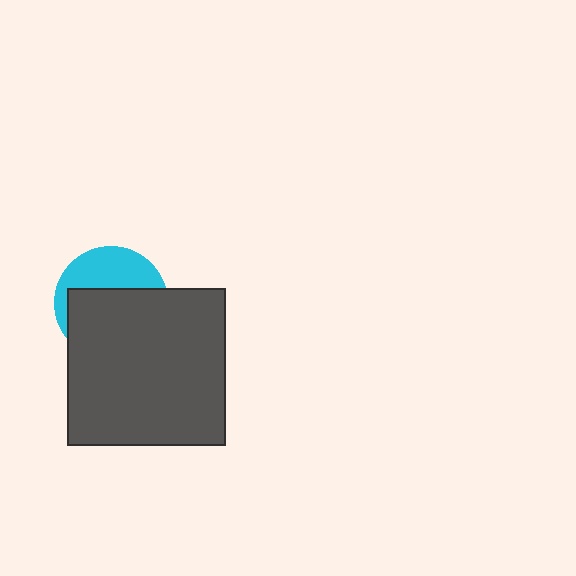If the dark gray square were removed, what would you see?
You would see the complete cyan circle.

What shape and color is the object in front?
The object in front is a dark gray square.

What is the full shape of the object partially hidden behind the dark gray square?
The partially hidden object is a cyan circle.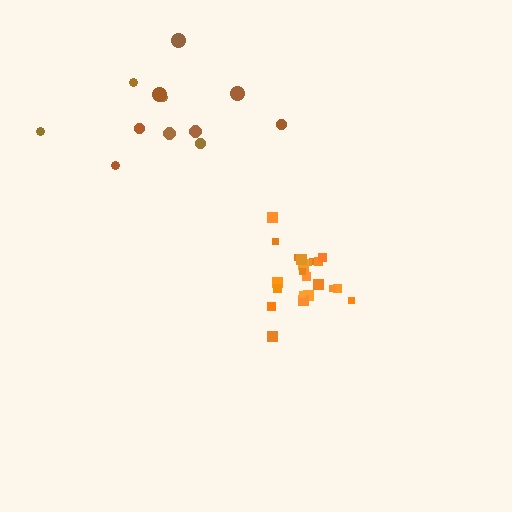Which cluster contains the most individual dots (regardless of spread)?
Orange (23).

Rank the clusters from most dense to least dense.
orange, brown.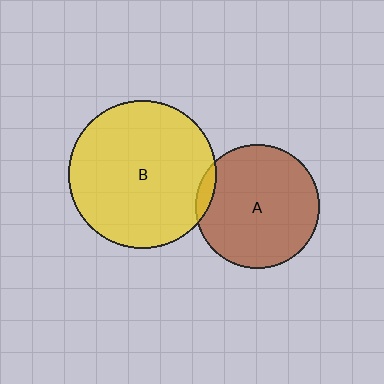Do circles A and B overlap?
Yes.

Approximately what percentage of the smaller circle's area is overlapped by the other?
Approximately 5%.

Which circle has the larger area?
Circle B (yellow).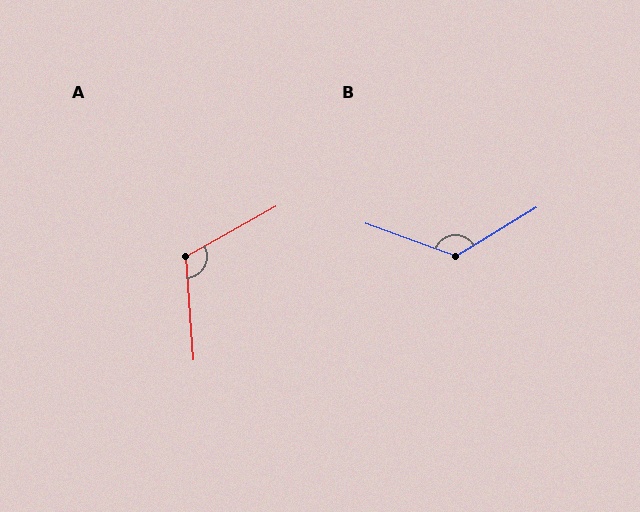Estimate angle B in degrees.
Approximately 129 degrees.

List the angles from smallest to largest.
A (115°), B (129°).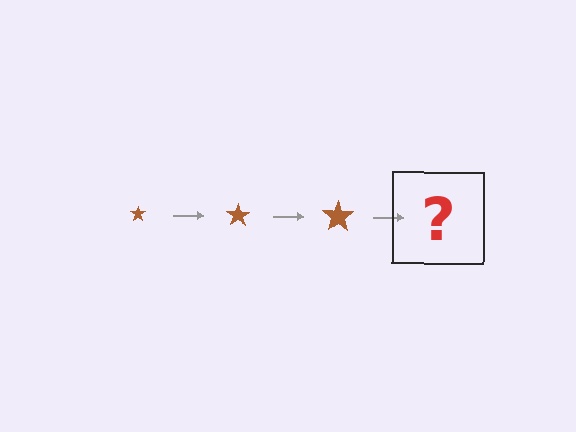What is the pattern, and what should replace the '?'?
The pattern is that the star gets progressively larger each step. The '?' should be a brown star, larger than the previous one.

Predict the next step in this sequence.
The next step is a brown star, larger than the previous one.